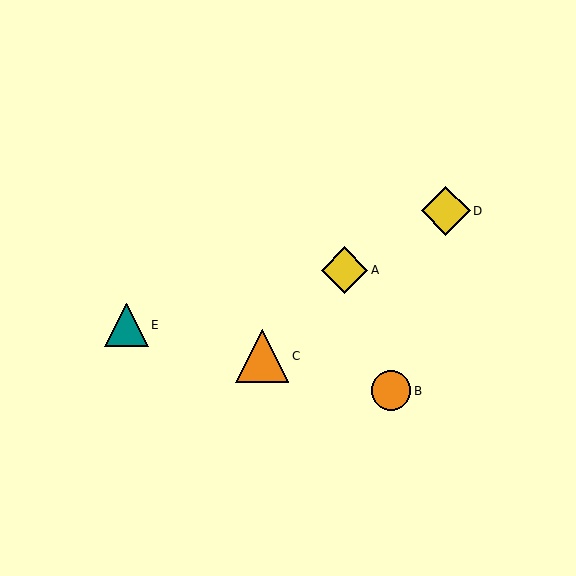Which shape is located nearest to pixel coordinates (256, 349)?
The orange triangle (labeled C) at (262, 356) is nearest to that location.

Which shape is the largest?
The orange triangle (labeled C) is the largest.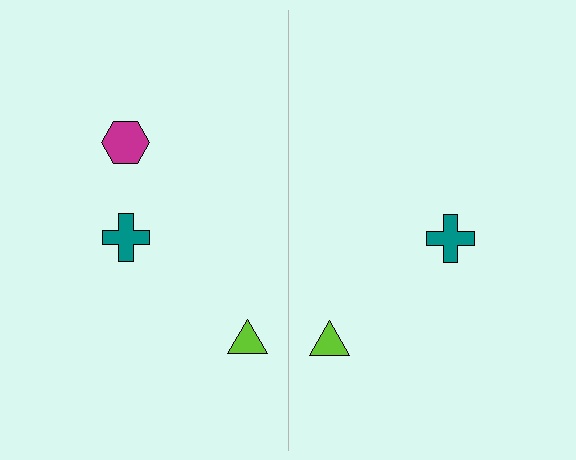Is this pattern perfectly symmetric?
No, the pattern is not perfectly symmetric. A magenta hexagon is missing from the right side.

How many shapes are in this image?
There are 5 shapes in this image.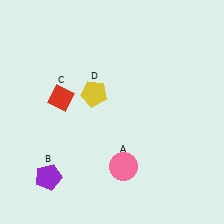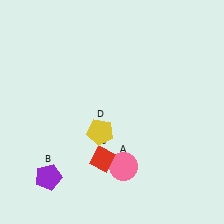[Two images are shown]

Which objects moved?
The objects that moved are: the red diamond (C), the yellow pentagon (D).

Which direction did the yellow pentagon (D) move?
The yellow pentagon (D) moved down.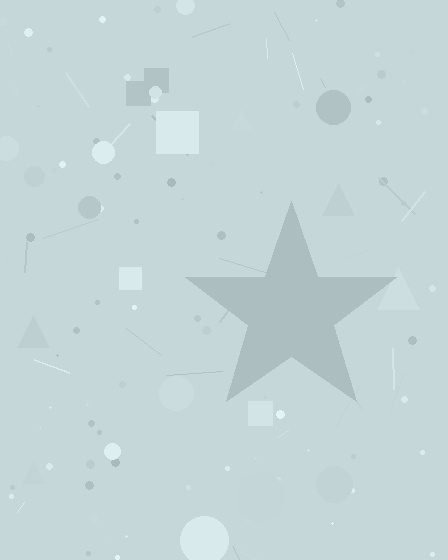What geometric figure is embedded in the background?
A star is embedded in the background.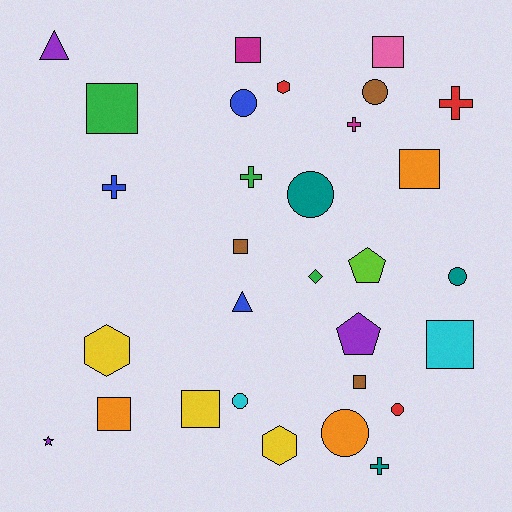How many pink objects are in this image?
There is 1 pink object.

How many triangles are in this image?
There are 2 triangles.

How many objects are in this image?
There are 30 objects.